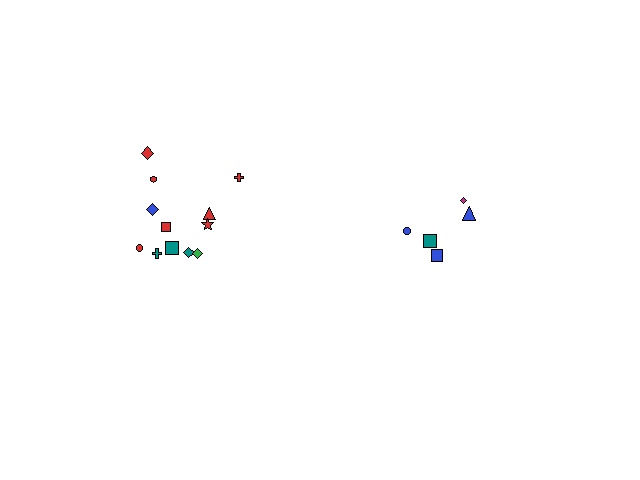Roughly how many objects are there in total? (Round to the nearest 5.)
Roughly 15 objects in total.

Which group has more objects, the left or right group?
The left group.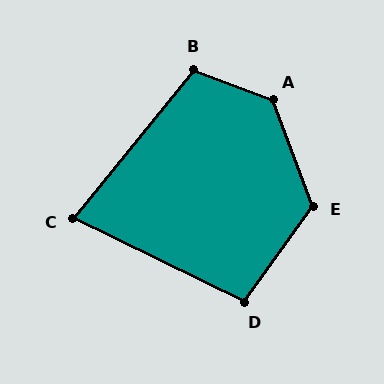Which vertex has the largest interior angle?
A, at approximately 132 degrees.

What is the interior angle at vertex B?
Approximately 108 degrees (obtuse).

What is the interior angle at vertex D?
Approximately 100 degrees (obtuse).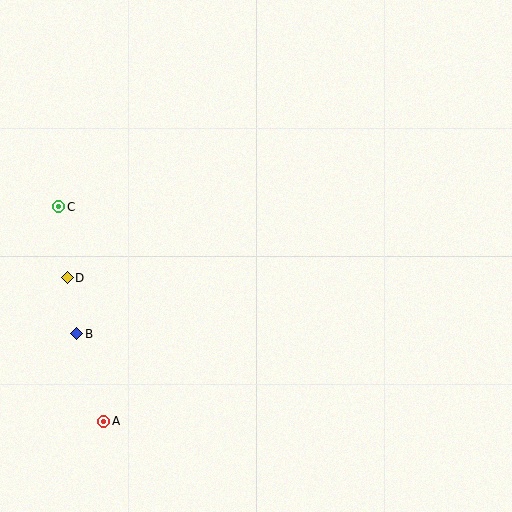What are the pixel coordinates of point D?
Point D is at (67, 278).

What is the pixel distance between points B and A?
The distance between B and A is 92 pixels.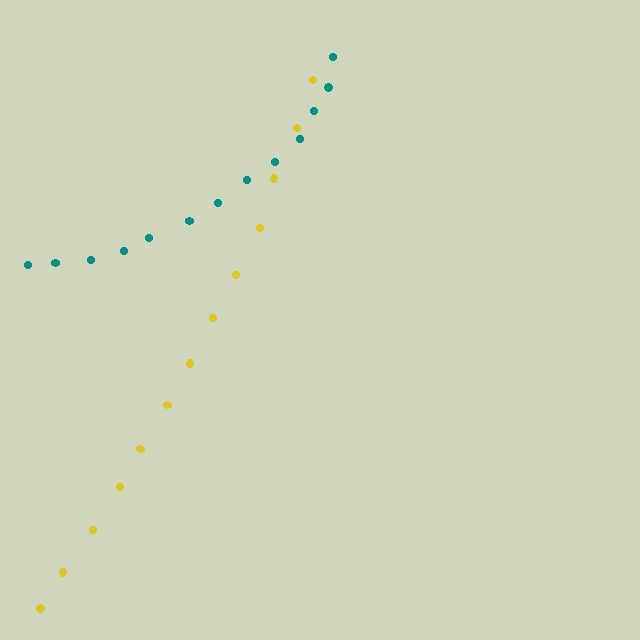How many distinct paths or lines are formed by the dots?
There are 2 distinct paths.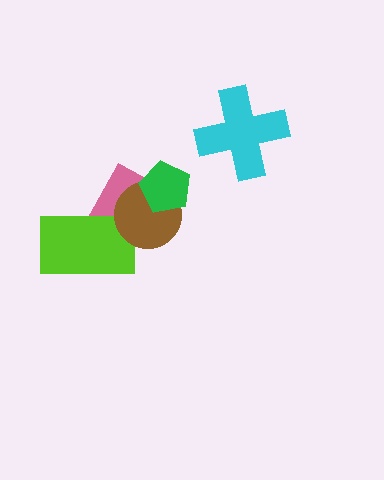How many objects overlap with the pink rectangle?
3 objects overlap with the pink rectangle.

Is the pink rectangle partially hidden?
Yes, it is partially covered by another shape.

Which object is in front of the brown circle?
The green pentagon is in front of the brown circle.